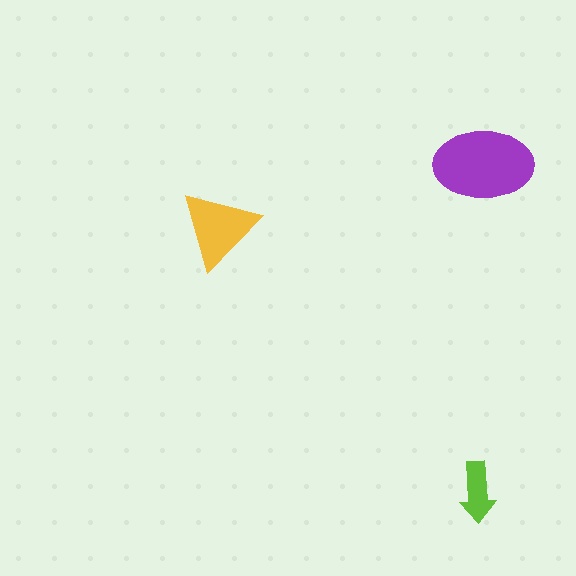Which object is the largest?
The purple ellipse.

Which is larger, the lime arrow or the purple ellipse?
The purple ellipse.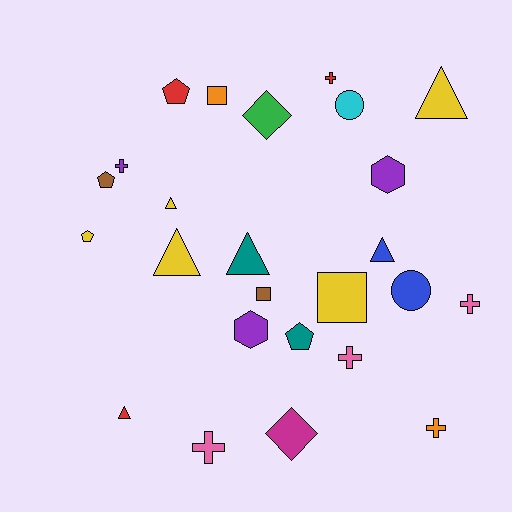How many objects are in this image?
There are 25 objects.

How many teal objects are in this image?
There are 2 teal objects.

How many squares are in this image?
There are 3 squares.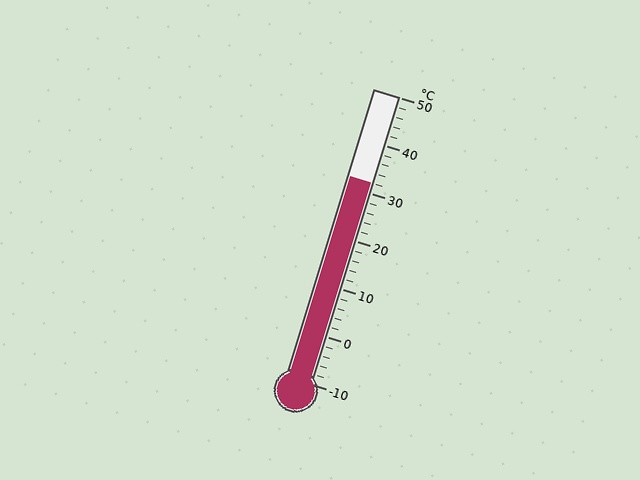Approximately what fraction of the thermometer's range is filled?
The thermometer is filled to approximately 70% of its range.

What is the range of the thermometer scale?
The thermometer scale ranges from -10°C to 50°C.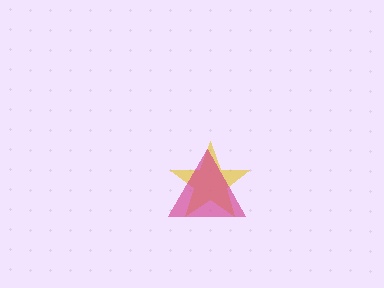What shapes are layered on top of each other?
The layered shapes are: a yellow star, a magenta triangle.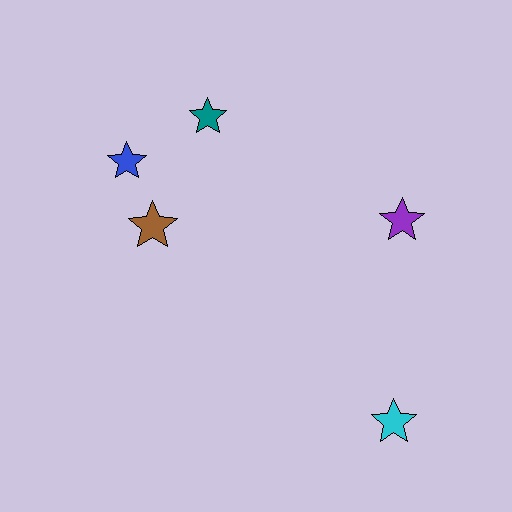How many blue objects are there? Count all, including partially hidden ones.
There is 1 blue object.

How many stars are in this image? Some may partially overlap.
There are 5 stars.